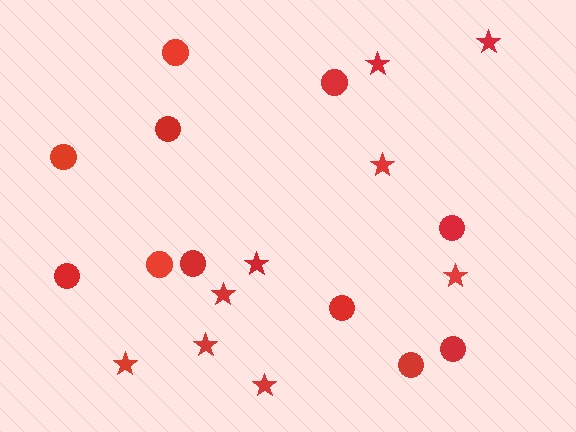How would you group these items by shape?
There are 2 groups: one group of stars (9) and one group of circles (11).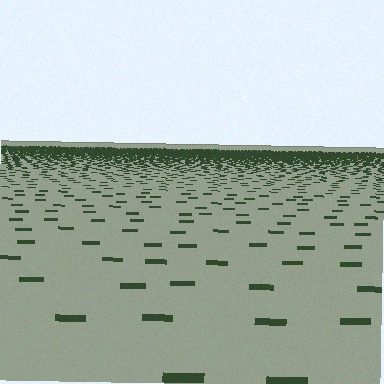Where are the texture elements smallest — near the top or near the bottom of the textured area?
Near the top.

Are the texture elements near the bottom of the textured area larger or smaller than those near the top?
Larger. Near the bottom, elements are closer to the viewer and appear at a bigger on-screen size.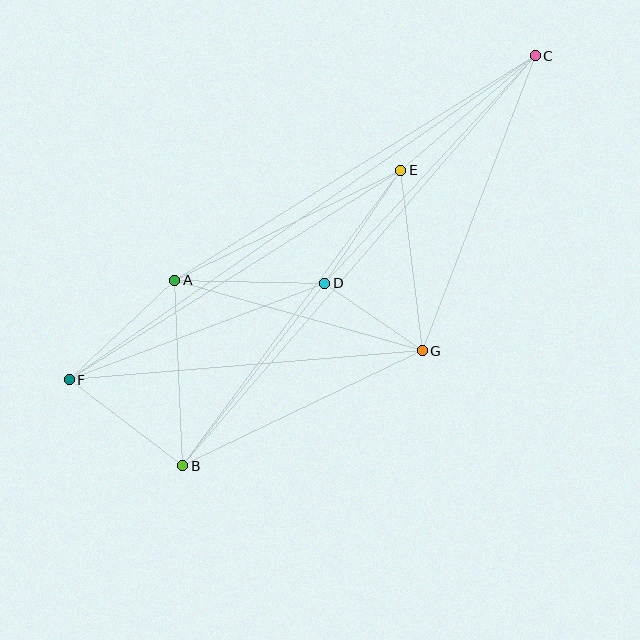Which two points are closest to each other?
Points D and G are closest to each other.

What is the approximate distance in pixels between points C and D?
The distance between C and D is approximately 310 pixels.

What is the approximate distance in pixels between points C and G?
The distance between C and G is approximately 316 pixels.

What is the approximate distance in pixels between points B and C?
The distance between B and C is approximately 541 pixels.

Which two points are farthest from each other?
Points C and F are farthest from each other.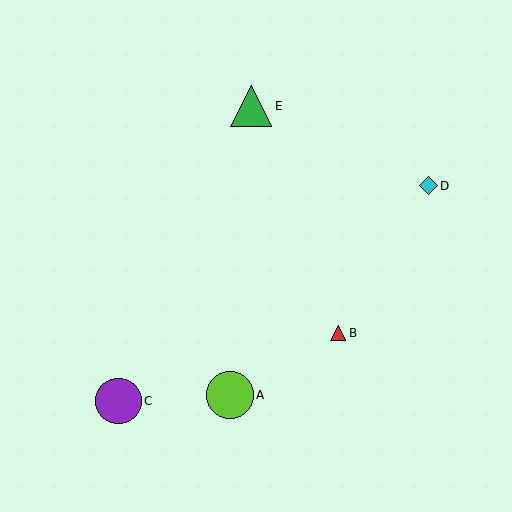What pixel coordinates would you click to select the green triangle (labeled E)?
Click at (251, 106) to select the green triangle E.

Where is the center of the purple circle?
The center of the purple circle is at (119, 401).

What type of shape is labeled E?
Shape E is a green triangle.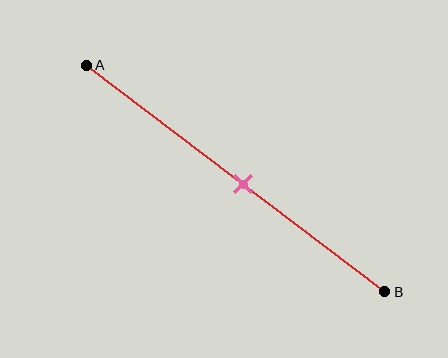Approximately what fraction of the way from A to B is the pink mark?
The pink mark is approximately 55% of the way from A to B.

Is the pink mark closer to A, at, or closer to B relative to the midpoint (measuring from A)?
The pink mark is approximately at the midpoint of segment AB.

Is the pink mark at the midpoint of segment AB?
Yes, the mark is approximately at the midpoint.